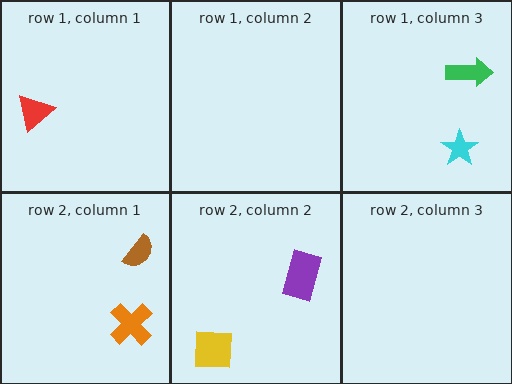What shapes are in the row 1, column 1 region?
The red triangle.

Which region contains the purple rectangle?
The row 2, column 2 region.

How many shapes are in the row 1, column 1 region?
1.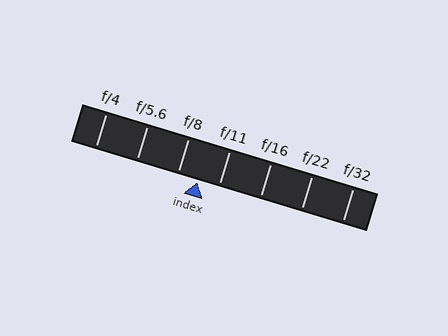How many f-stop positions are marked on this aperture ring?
There are 7 f-stop positions marked.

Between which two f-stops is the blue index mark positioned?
The index mark is between f/8 and f/11.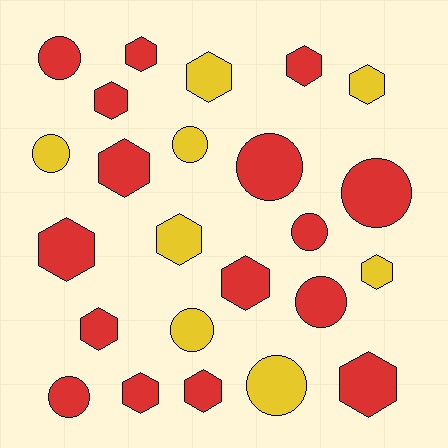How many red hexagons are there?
There are 10 red hexagons.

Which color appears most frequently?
Red, with 16 objects.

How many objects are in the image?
There are 24 objects.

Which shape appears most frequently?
Hexagon, with 14 objects.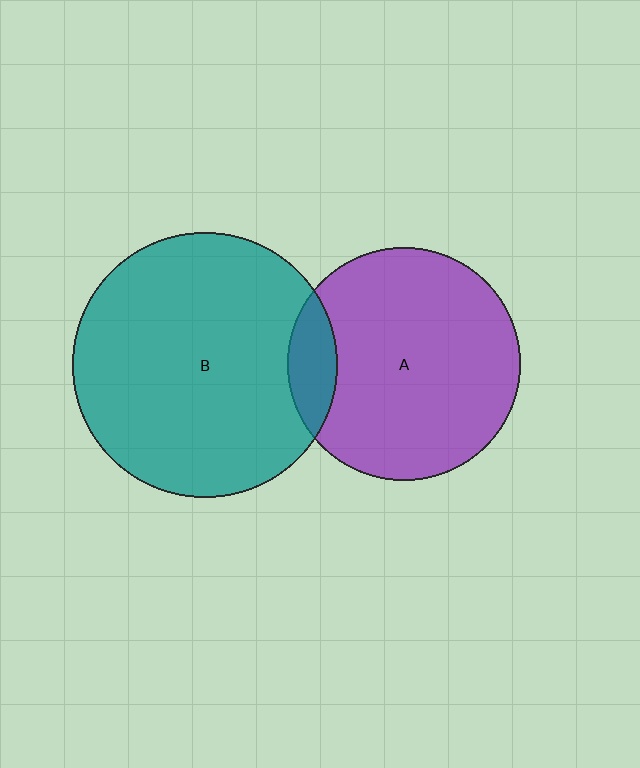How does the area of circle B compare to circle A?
Approximately 1.3 times.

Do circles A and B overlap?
Yes.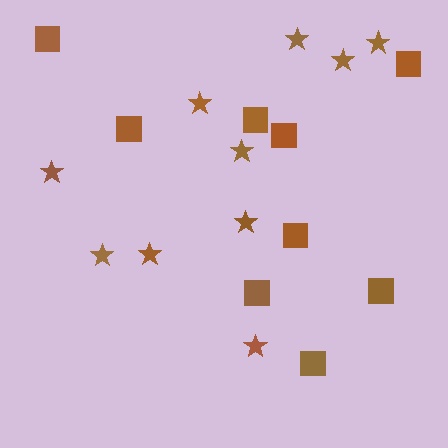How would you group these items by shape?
There are 2 groups: one group of squares (9) and one group of stars (10).